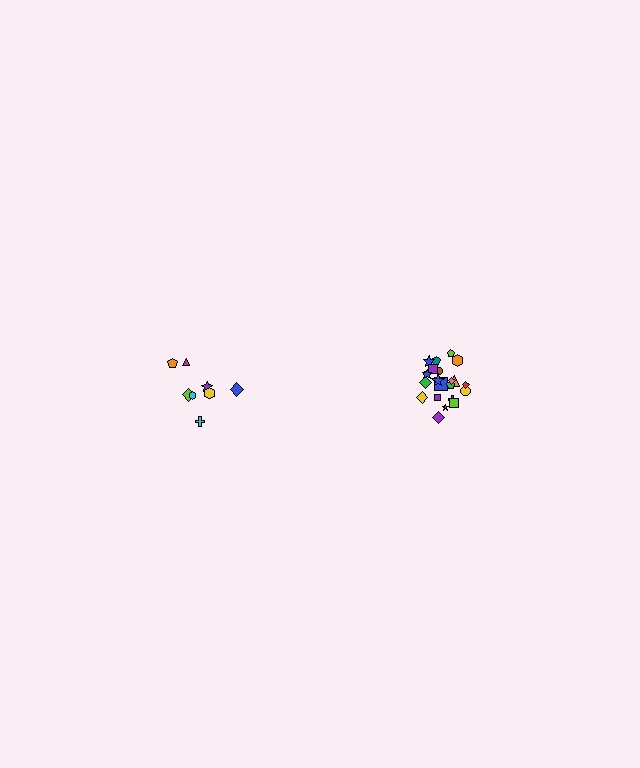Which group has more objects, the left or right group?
The right group.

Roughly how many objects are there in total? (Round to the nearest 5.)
Roughly 30 objects in total.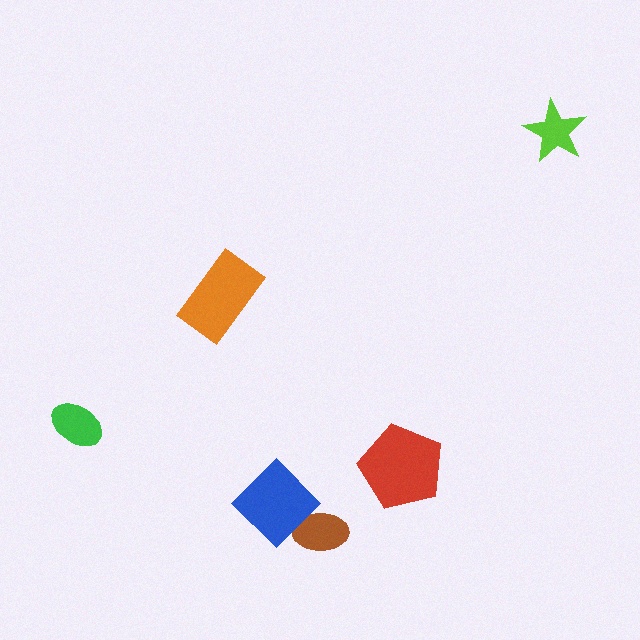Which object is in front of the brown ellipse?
The blue diamond is in front of the brown ellipse.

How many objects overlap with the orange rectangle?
0 objects overlap with the orange rectangle.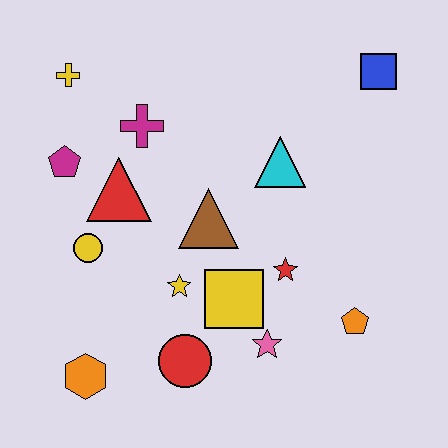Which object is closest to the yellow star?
The yellow square is closest to the yellow star.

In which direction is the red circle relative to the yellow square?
The red circle is below the yellow square.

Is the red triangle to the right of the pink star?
No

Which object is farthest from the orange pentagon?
The yellow cross is farthest from the orange pentagon.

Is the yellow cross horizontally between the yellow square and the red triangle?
No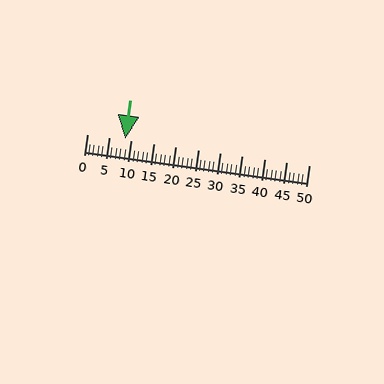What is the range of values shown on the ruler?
The ruler shows values from 0 to 50.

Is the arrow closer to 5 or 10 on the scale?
The arrow is closer to 10.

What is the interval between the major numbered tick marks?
The major tick marks are spaced 5 units apart.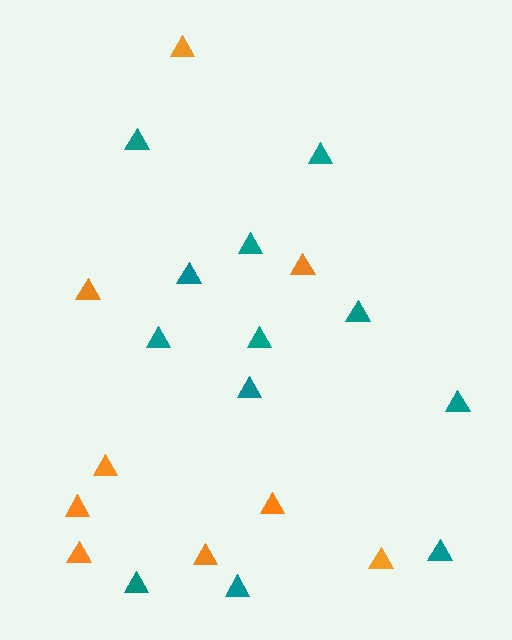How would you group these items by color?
There are 2 groups: one group of teal triangles (12) and one group of orange triangles (9).